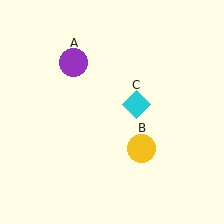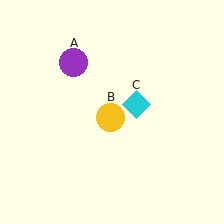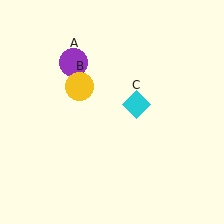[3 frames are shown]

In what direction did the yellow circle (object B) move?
The yellow circle (object B) moved up and to the left.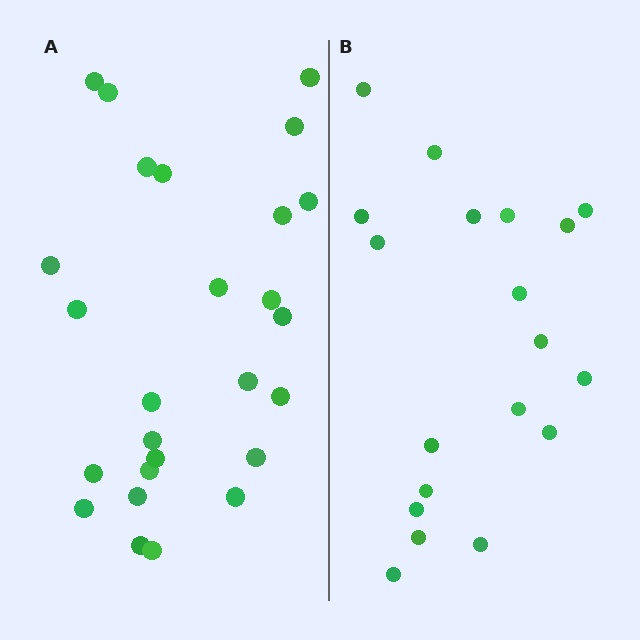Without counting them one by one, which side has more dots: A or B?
Region A (the left region) has more dots.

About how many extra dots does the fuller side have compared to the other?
Region A has roughly 8 or so more dots than region B.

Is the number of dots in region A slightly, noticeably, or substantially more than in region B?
Region A has noticeably more, but not dramatically so. The ratio is roughly 1.4 to 1.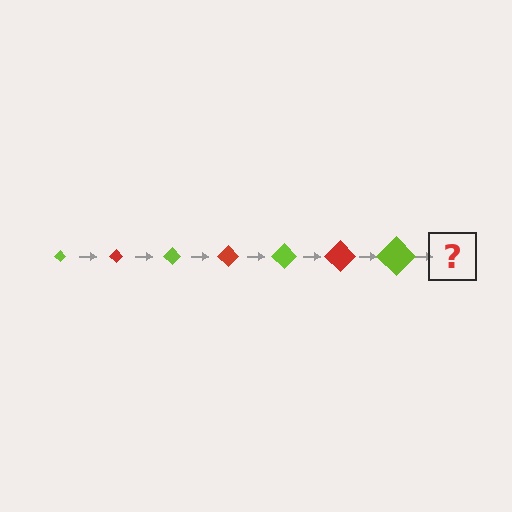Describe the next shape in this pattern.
It should be a red diamond, larger than the previous one.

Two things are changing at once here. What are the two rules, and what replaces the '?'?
The two rules are that the diamond grows larger each step and the color cycles through lime and red. The '?' should be a red diamond, larger than the previous one.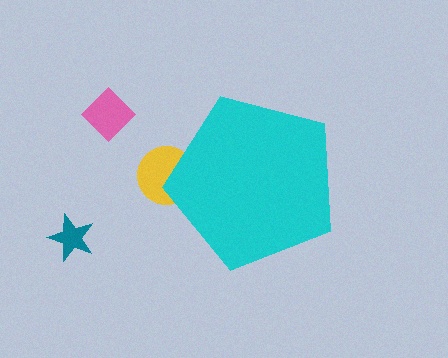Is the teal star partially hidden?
No, the teal star is fully visible.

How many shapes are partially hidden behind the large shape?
1 shape is partially hidden.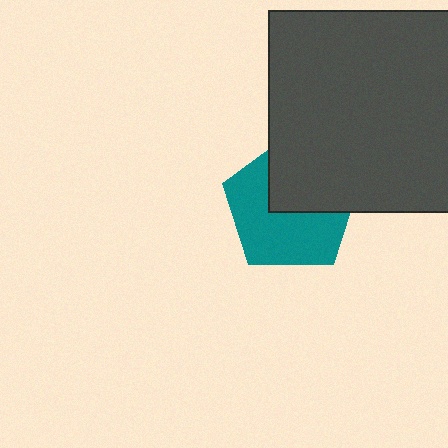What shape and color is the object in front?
The object in front is a dark gray square.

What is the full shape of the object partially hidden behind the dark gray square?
The partially hidden object is a teal pentagon.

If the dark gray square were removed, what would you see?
You would see the complete teal pentagon.